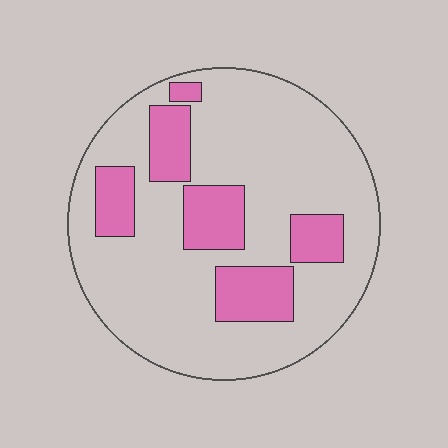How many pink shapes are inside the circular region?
6.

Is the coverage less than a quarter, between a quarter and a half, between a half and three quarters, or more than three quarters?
Less than a quarter.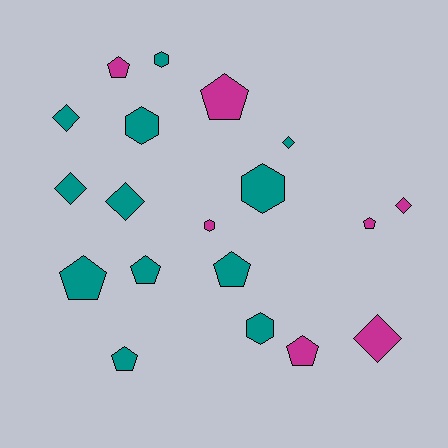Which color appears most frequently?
Teal, with 12 objects.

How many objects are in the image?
There are 19 objects.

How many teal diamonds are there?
There are 4 teal diamonds.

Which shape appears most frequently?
Pentagon, with 8 objects.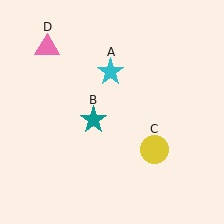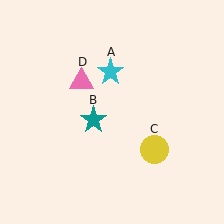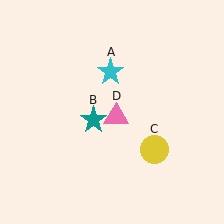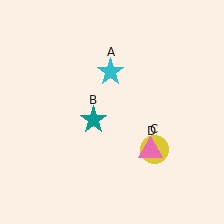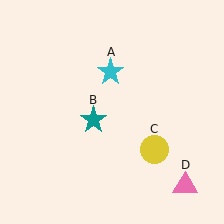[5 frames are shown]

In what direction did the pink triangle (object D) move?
The pink triangle (object D) moved down and to the right.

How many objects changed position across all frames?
1 object changed position: pink triangle (object D).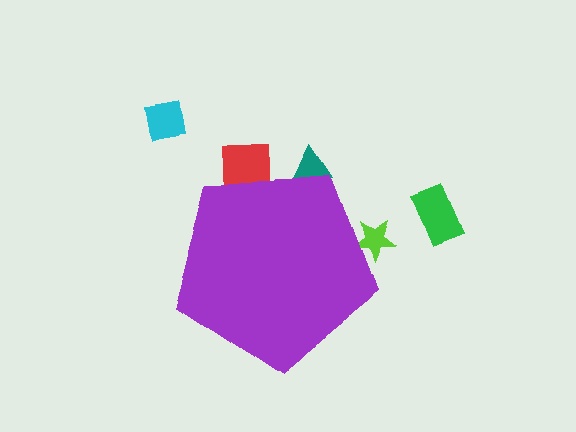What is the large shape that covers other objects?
A purple pentagon.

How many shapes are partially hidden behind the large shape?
3 shapes are partially hidden.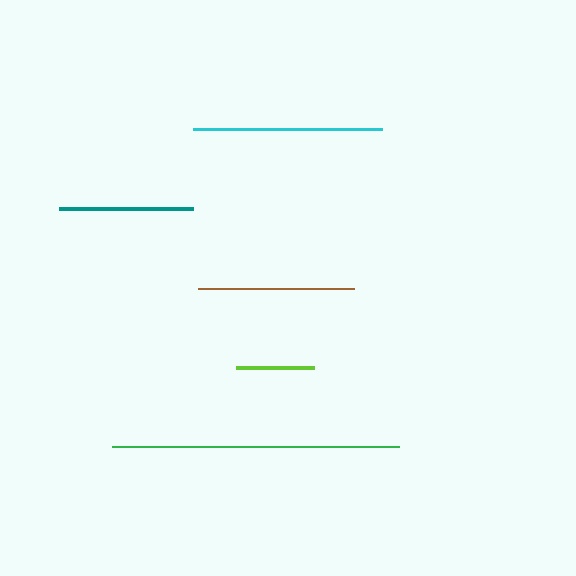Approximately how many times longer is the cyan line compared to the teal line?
The cyan line is approximately 1.4 times the length of the teal line.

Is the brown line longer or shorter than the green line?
The green line is longer than the brown line.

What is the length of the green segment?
The green segment is approximately 287 pixels long.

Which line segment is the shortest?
The lime line is the shortest at approximately 78 pixels.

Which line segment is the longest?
The green line is the longest at approximately 287 pixels.